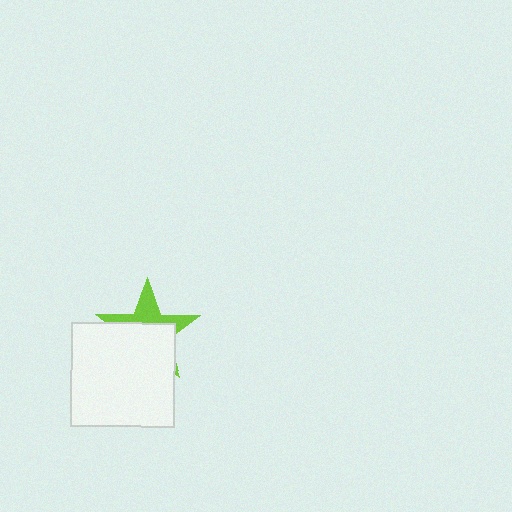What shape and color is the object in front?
The object in front is a white square.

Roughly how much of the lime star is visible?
A small part of it is visible (roughly 39%).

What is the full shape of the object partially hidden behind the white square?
The partially hidden object is a lime star.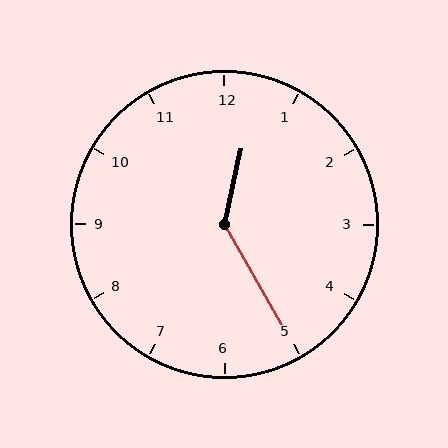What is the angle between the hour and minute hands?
Approximately 138 degrees.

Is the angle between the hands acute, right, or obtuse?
It is obtuse.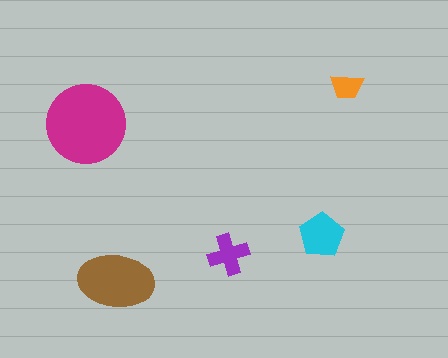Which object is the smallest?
The orange trapezoid.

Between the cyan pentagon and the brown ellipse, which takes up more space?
The brown ellipse.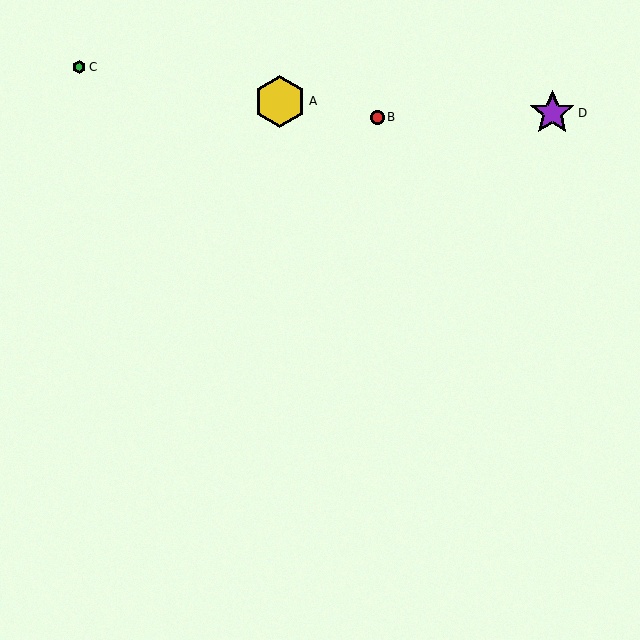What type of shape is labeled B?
Shape B is a red circle.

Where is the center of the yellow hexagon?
The center of the yellow hexagon is at (280, 101).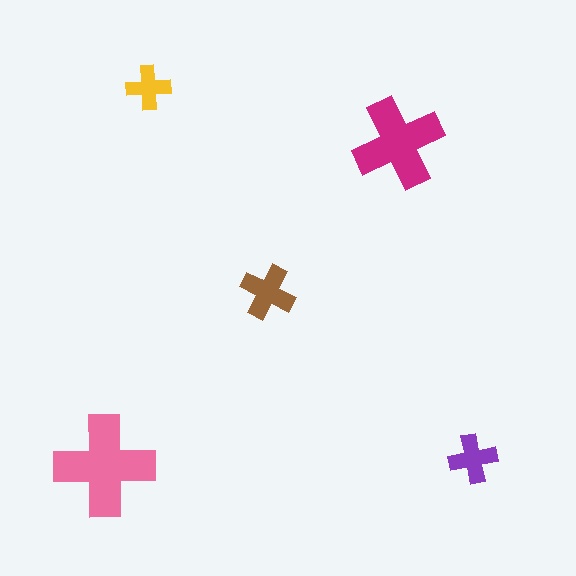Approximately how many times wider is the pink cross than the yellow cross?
About 2.5 times wider.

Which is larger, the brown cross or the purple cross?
The brown one.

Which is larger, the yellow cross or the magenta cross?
The magenta one.